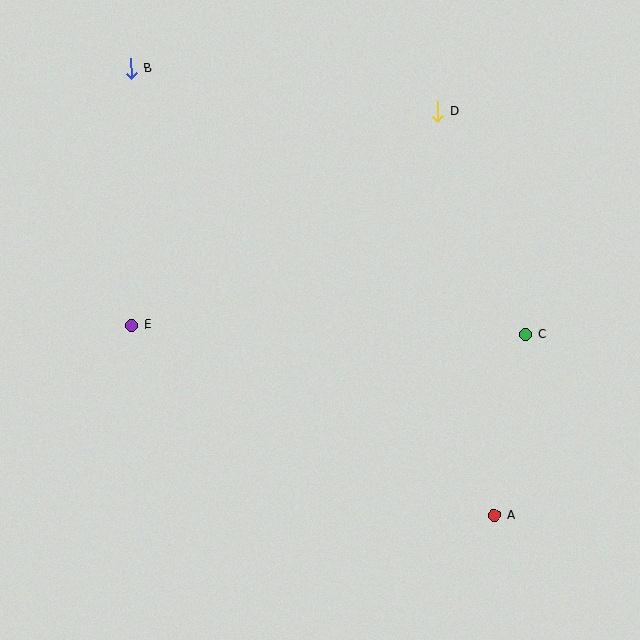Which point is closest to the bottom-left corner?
Point E is closest to the bottom-left corner.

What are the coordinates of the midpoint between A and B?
The midpoint between A and B is at (313, 292).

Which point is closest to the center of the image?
Point E at (132, 325) is closest to the center.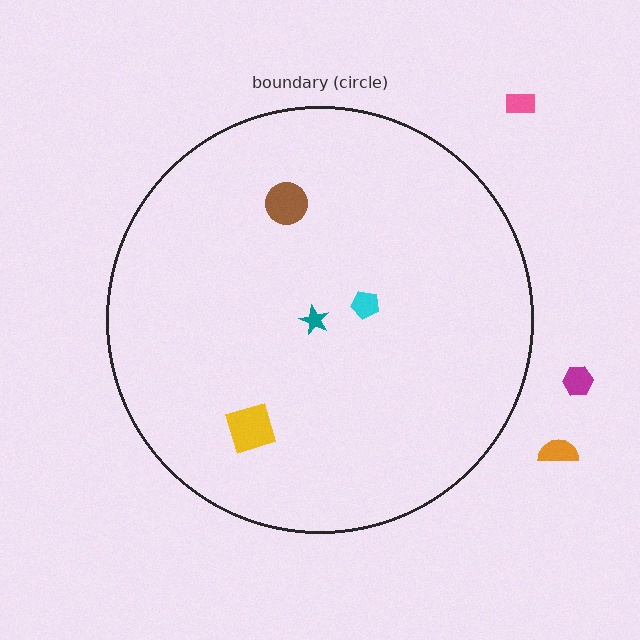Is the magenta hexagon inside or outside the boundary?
Outside.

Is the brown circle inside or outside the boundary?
Inside.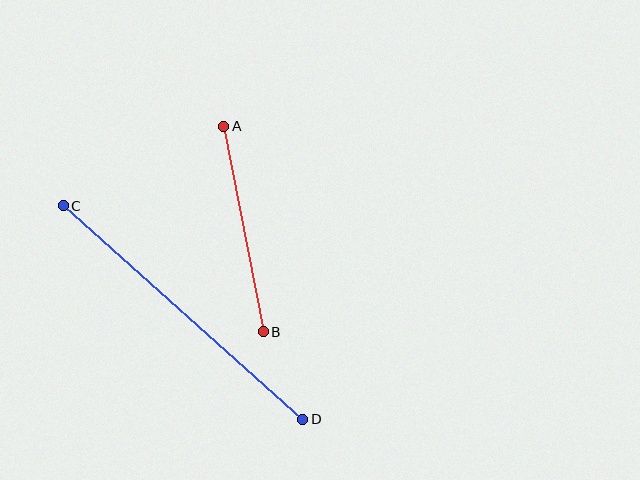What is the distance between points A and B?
The distance is approximately 209 pixels.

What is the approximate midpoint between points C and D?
The midpoint is at approximately (183, 312) pixels.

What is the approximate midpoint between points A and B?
The midpoint is at approximately (243, 229) pixels.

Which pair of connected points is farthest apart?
Points C and D are farthest apart.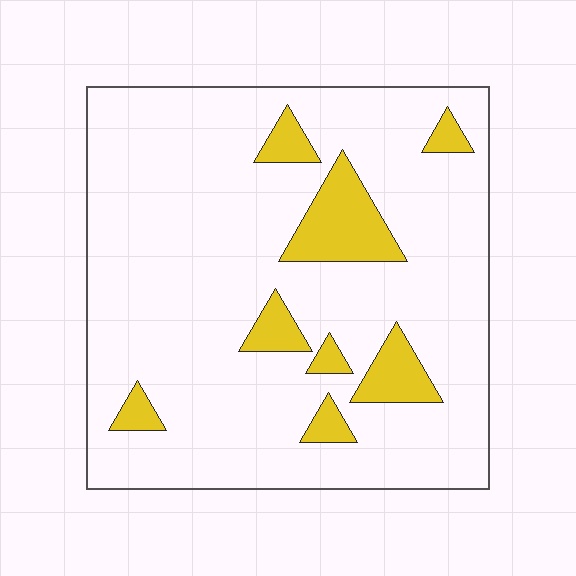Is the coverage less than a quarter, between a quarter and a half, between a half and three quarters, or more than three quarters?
Less than a quarter.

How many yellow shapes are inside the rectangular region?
8.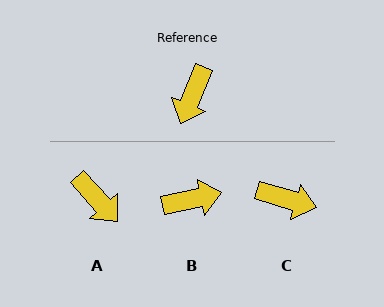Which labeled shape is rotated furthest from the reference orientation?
B, about 125 degrees away.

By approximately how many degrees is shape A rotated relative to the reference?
Approximately 64 degrees counter-clockwise.